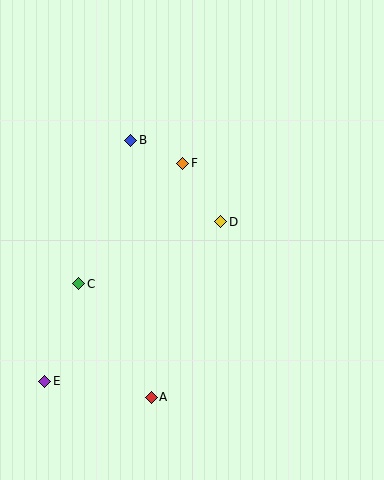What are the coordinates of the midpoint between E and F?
The midpoint between E and F is at (114, 272).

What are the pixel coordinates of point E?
Point E is at (45, 381).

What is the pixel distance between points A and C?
The distance between A and C is 134 pixels.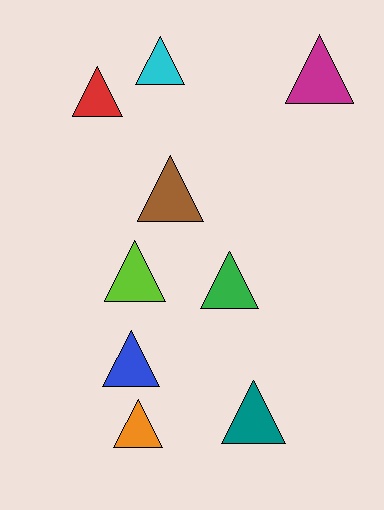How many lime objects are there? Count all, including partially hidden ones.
There is 1 lime object.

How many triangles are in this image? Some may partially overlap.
There are 9 triangles.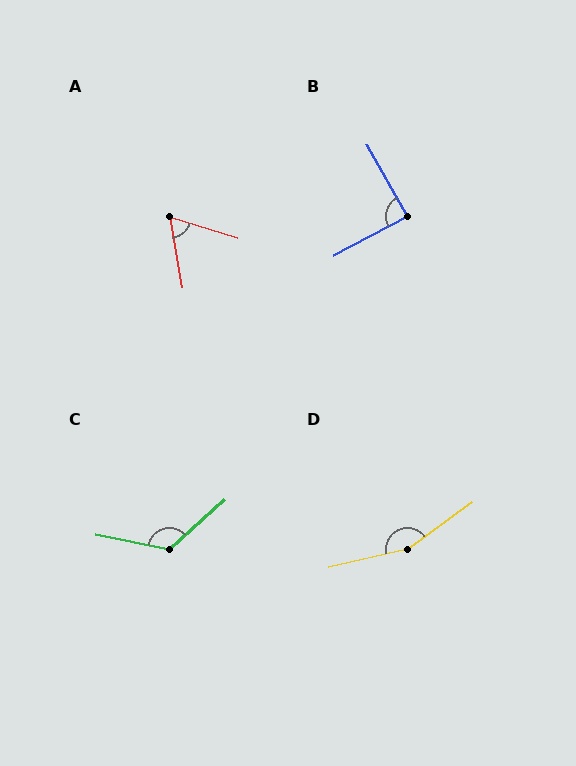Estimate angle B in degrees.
Approximately 89 degrees.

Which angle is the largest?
D, at approximately 156 degrees.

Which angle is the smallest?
A, at approximately 63 degrees.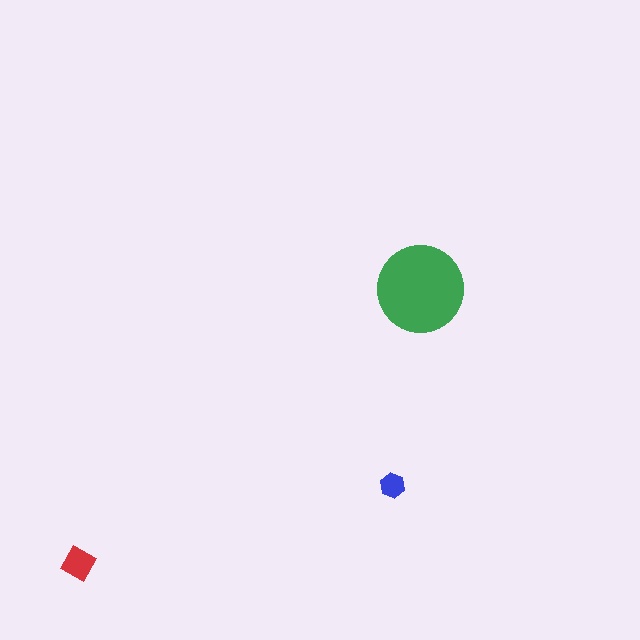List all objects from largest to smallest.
The green circle, the red diamond, the blue hexagon.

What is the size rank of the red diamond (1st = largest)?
2nd.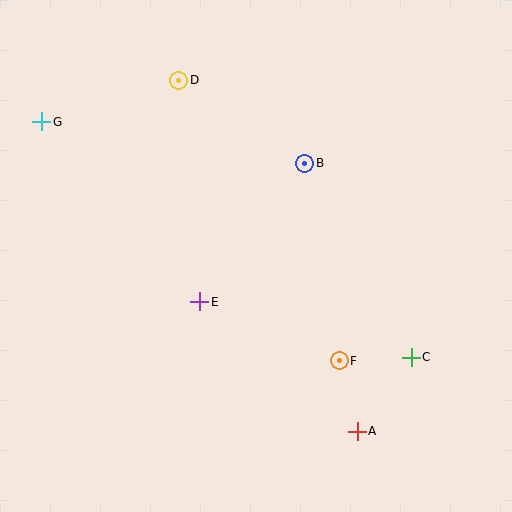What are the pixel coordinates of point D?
Point D is at (179, 80).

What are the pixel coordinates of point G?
Point G is at (42, 122).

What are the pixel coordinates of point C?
Point C is at (411, 357).